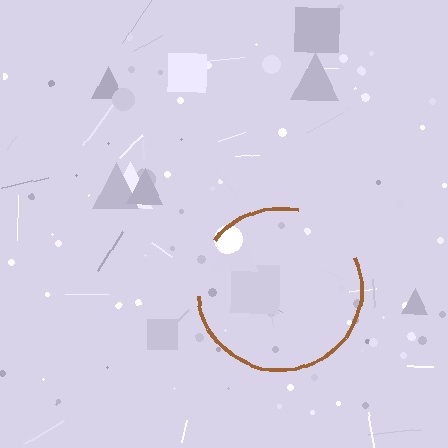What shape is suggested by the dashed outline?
The dashed outline suggests a circle.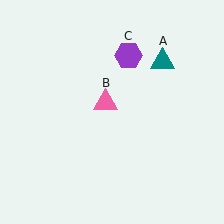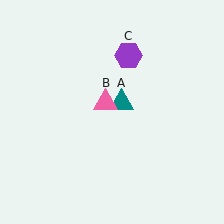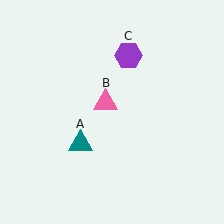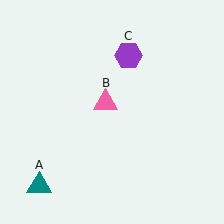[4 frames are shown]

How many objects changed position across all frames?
1 object changed position: teal triangle (object A).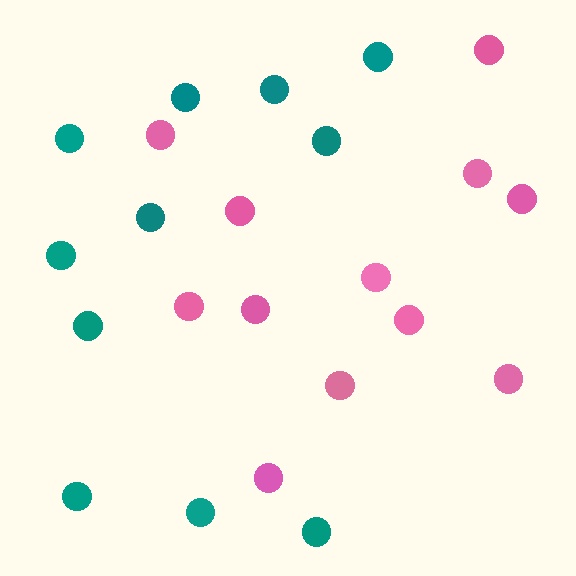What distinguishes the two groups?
There are 2 groups: one group of pink circles (12) and one group of teal circles (11).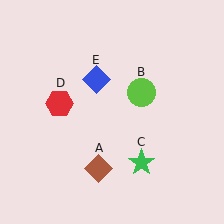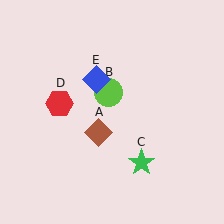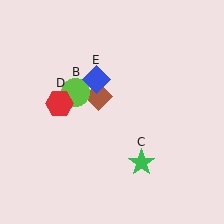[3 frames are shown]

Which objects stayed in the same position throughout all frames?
Green star (object C) and red hexagon (object D) and blue diamond (object E) remained stationary.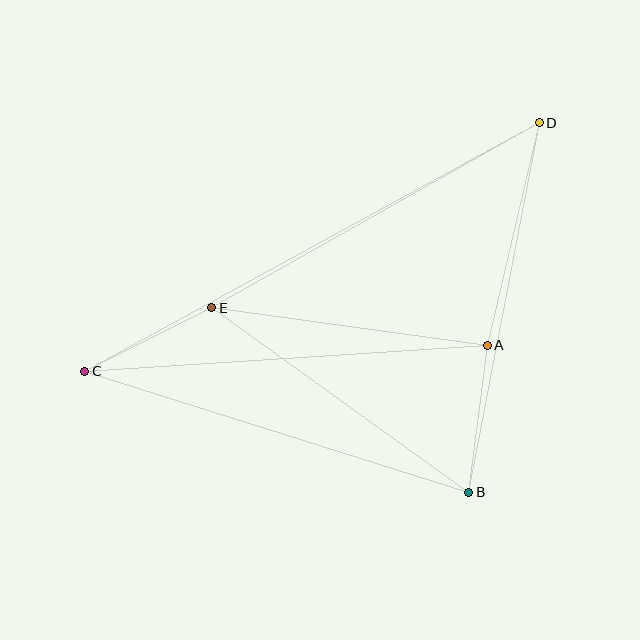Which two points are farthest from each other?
Points C and D are farthest from each other.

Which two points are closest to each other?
Points C and E are closest to each other.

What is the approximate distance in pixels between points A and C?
The distance between A and C is approximately 403 pixels.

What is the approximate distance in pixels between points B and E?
The distance between B and E is approximately 316 pixels.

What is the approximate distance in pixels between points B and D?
The distance between B and D is approximately 376 pixels.